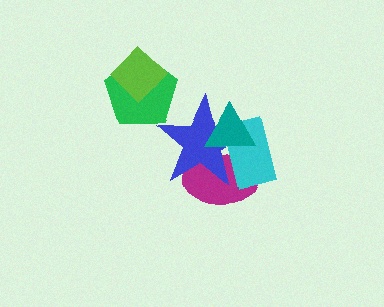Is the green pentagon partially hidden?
Yes, it is partially covered by another shape.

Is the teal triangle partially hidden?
No, no other shape covers it.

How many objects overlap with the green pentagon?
1 object overlaps with the green pentagon.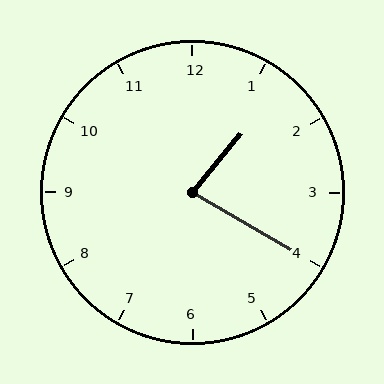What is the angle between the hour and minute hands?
Approximately 80 degrees.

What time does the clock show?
1:20.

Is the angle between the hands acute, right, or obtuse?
It is acute.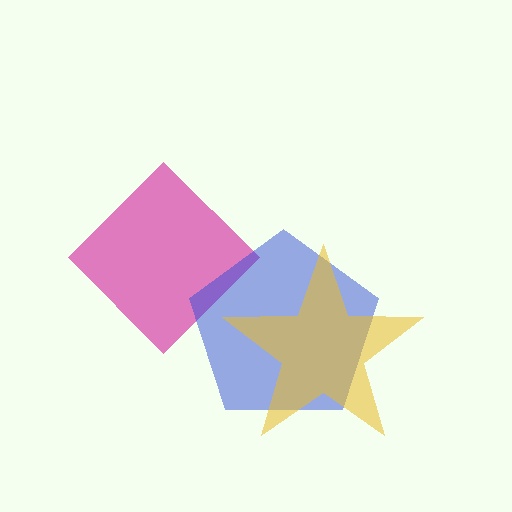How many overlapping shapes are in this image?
There are 3 overlapping shapes in the image.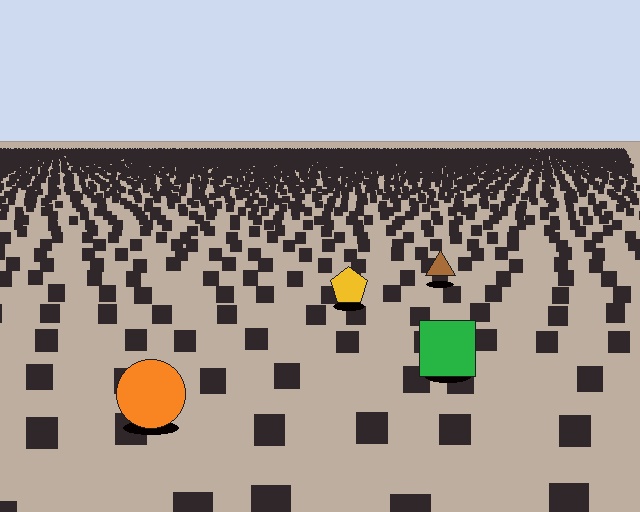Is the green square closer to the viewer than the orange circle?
No. The orange circle is closer — you can tell from the texture gradient: the ground texture is coarser near it.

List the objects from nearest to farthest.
From nearest to farthest: the orange circle, the green square, the yellow pentagon, the brown triangle.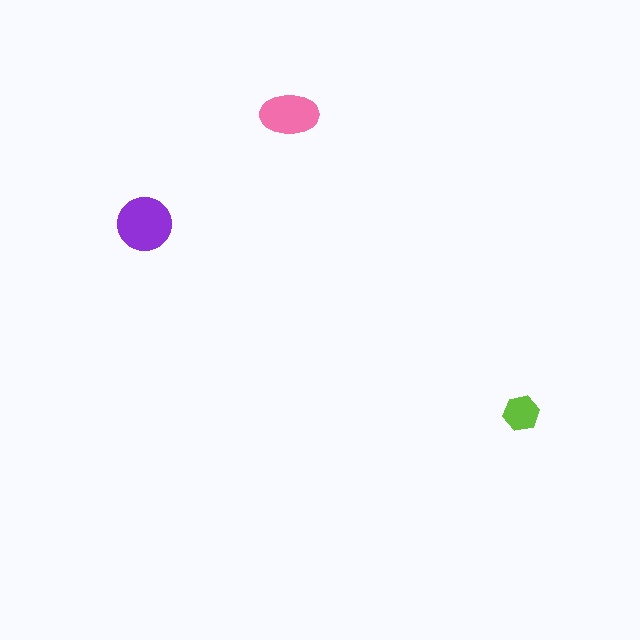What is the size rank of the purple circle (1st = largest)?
1st.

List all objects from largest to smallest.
The purple circle, the pink ellipse, the lime hexagon.